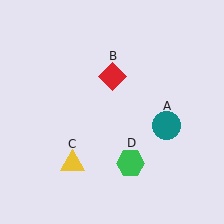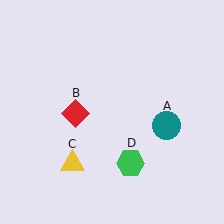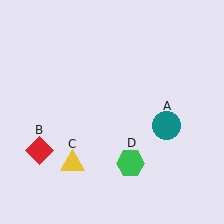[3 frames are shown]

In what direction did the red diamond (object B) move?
The red diamond (object B) moved down and to the left.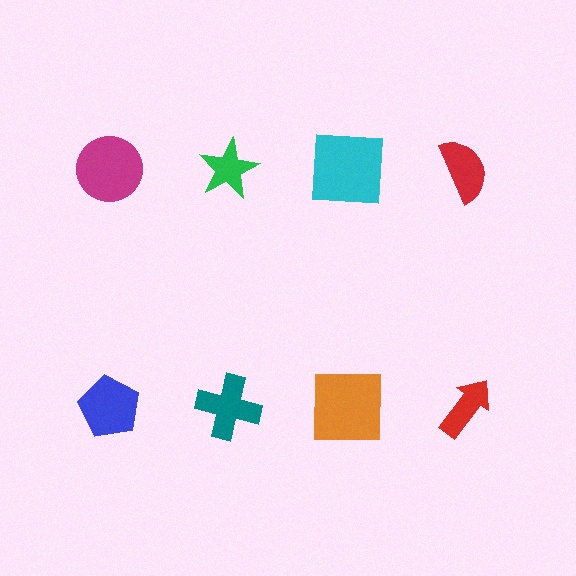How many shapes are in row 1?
4 shapes.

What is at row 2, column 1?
A blue pentagon.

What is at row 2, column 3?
An orange square.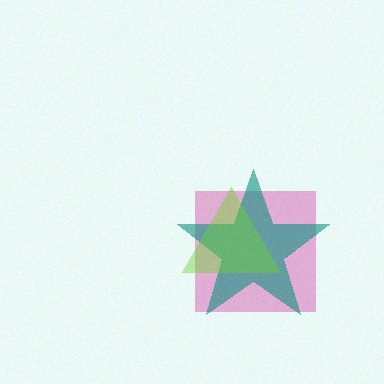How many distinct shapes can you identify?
There are 3 distinct shapes: a magenta square, a teal star, a lime triangle.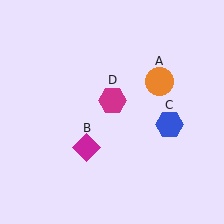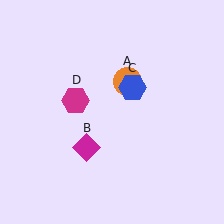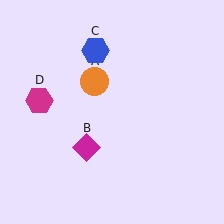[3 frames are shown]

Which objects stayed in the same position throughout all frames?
Magenta diamond (object B) remained stationary.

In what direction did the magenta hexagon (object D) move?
The magenta hexagon (object D) moved left.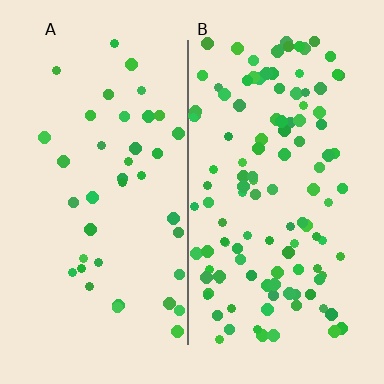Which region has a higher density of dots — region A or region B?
B (the right).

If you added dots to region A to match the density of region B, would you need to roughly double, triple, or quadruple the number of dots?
Approximately triple.